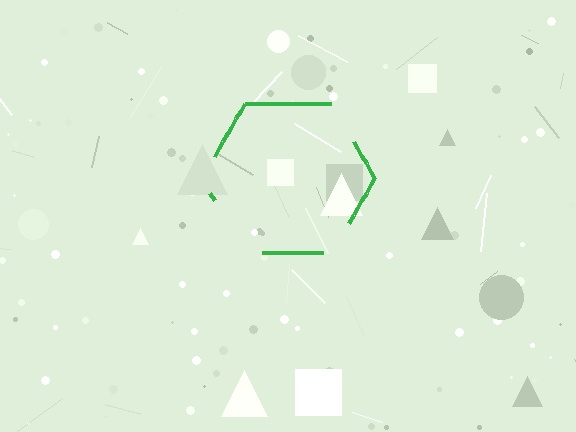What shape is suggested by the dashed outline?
The dashed outline suggests a hexagon.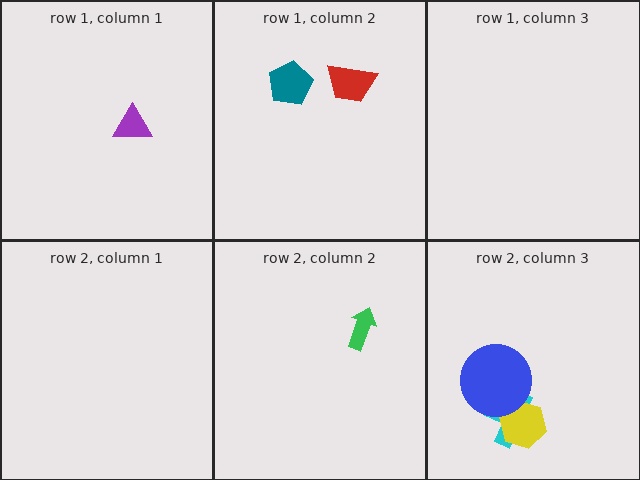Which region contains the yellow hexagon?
The row 2, column 3 region.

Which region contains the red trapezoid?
The row 1, column 2 region.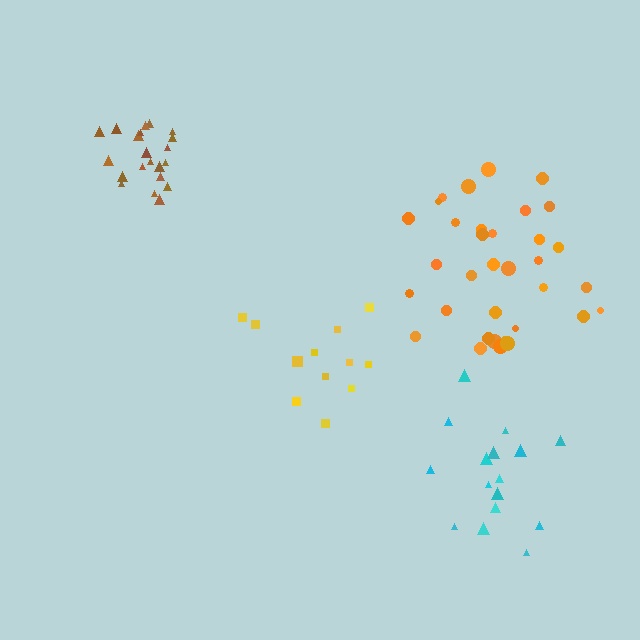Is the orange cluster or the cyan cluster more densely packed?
Cyan.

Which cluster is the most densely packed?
Brown.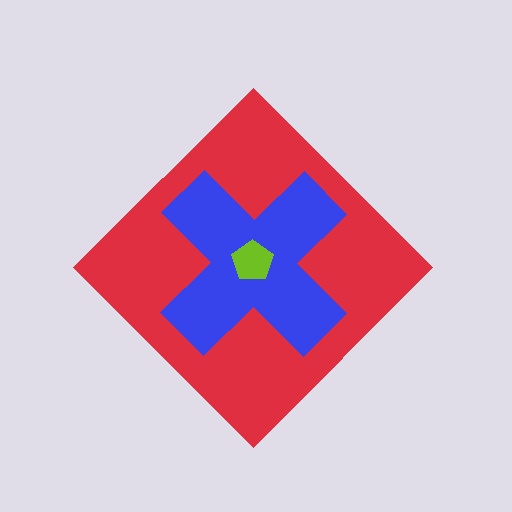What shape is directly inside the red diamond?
The blue cross.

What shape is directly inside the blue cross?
The lime pentagon.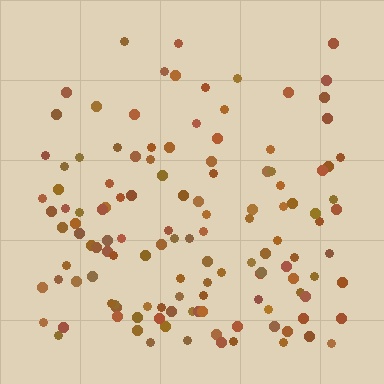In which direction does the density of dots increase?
From top to bottom, with the bottom side densest.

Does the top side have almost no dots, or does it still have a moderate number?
Still a moderate number, just noticeably fewer than the bottom.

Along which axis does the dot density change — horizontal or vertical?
Vertical.